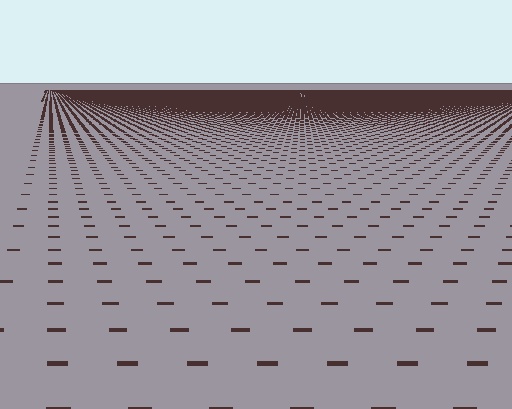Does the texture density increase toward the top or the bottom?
Density increases toward the top.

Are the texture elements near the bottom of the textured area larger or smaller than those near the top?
Larger. Near the bottom, elements are closer to the viewer and appear at a bigger on-screen size.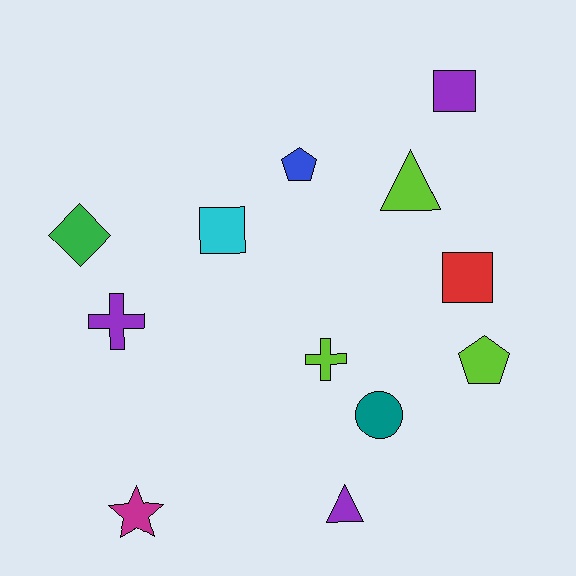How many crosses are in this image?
There are 2 crosses.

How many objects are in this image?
There are 12 objects.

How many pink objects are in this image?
There are no pink objects.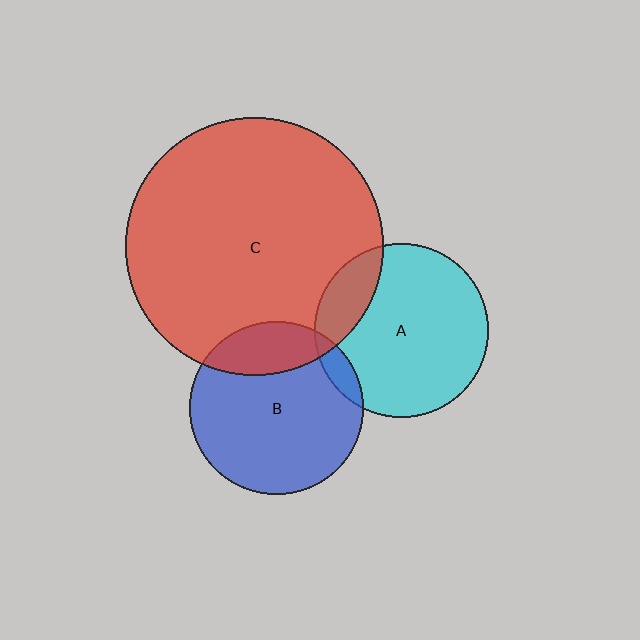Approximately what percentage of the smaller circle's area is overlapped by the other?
Approximately 20%.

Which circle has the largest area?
Circle C (red).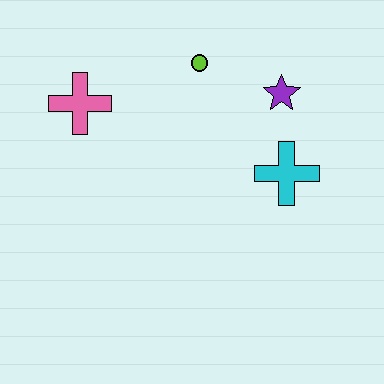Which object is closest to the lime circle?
The purple star is closest to the lime circle.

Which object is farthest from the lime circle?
The cyan cross is farthest from the lime circle.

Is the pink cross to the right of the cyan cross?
No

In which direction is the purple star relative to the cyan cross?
The purple star is above the cyan cross.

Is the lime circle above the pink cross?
Yes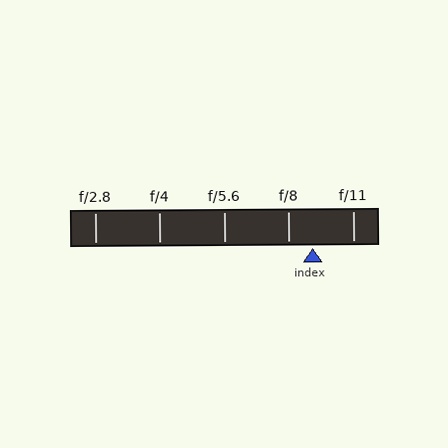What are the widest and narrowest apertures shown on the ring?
The widest aperture shown is f/2.8 and the narrowest is f/11.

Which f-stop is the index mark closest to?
The index mark is closest to f/8.